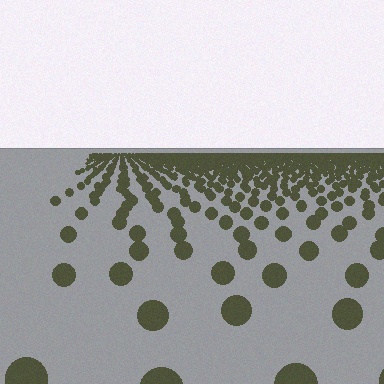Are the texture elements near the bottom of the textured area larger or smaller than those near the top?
Larger. Near the bottom, elements are closer to the viewer and appear at a bigger on-screen size.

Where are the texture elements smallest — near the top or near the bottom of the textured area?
Near the top.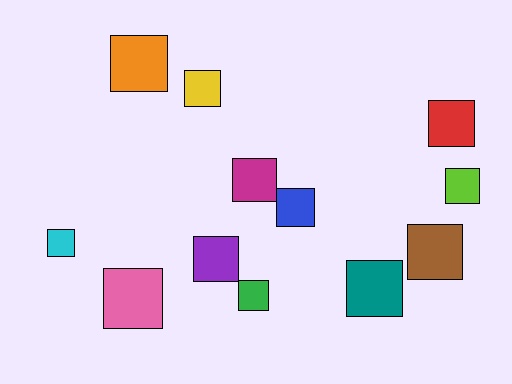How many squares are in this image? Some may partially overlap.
There are 12 squares.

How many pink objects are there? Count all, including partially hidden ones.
There is 1 pink object.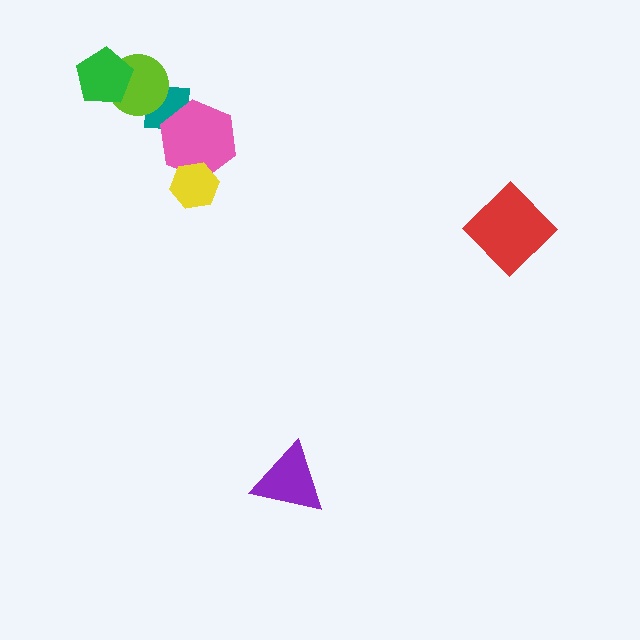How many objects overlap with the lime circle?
2 objects overlap with the lime circle.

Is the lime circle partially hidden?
Yes, it is partially covered by another shape.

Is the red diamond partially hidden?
No, no other shape covers it.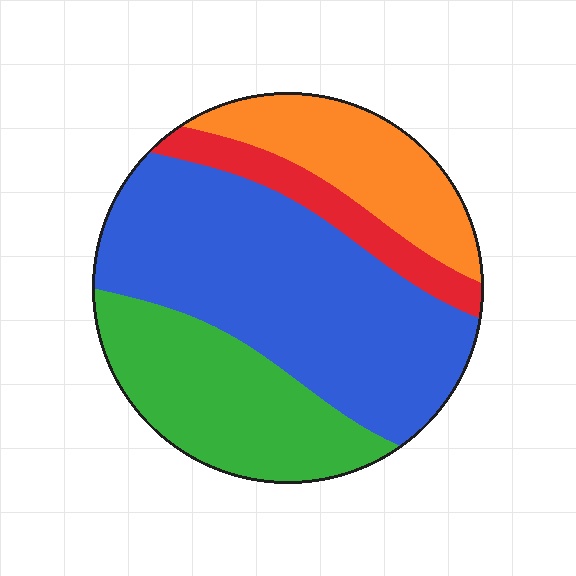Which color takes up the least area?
Red, at roughly 10%.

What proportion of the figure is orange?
Orange covers about 20% of the figure.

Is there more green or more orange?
Green.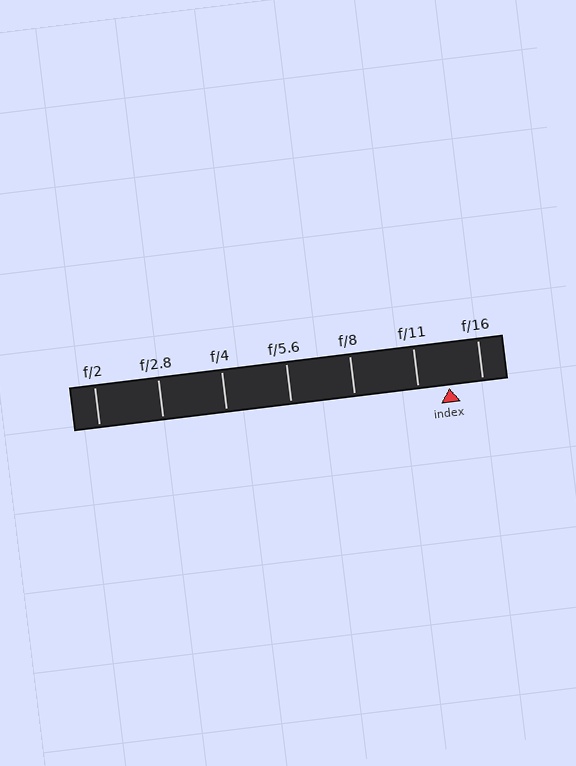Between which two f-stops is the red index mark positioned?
The index mark is between f/11 and f/16.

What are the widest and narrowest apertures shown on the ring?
The widest aperture shown is f/2 and the narrowest is f/16.